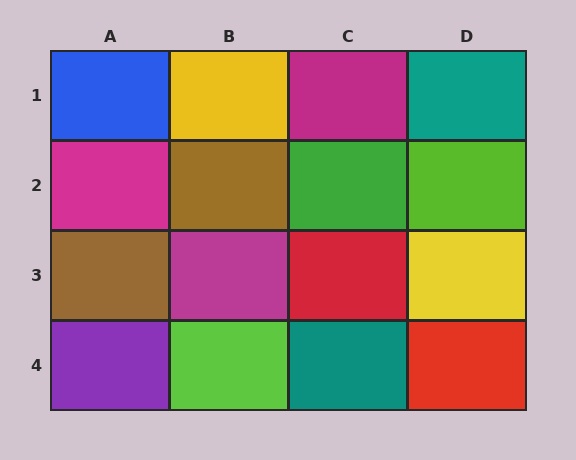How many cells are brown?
2 cells are brown.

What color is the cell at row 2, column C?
Green.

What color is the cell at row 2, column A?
Magenta.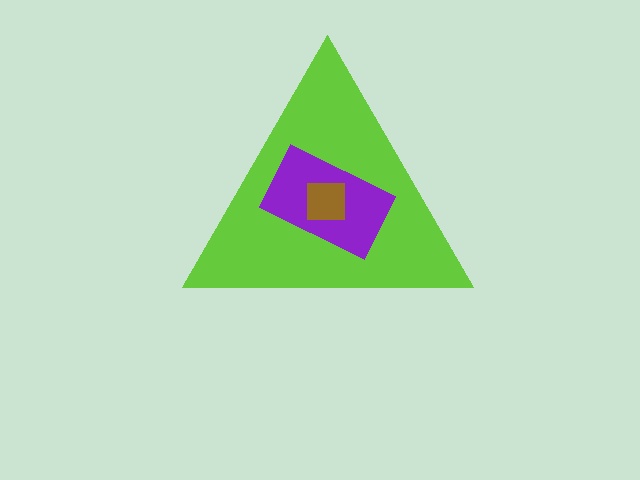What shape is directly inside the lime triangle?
The purple rectangle.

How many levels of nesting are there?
3.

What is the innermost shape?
The brown square.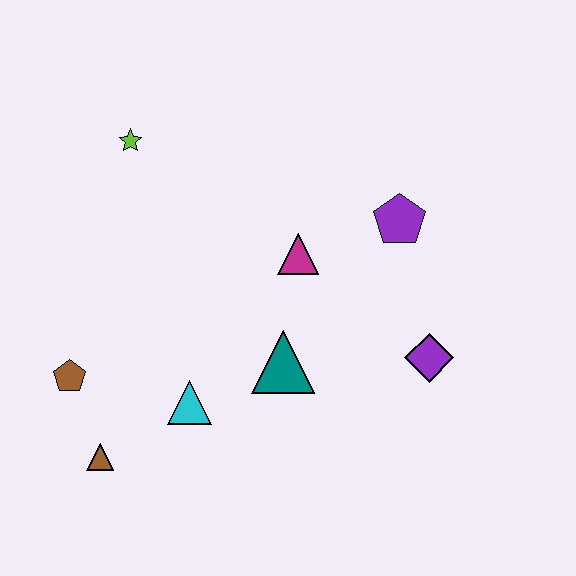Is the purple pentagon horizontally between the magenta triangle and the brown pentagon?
No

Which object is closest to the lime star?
The magenta triangle is closest to the lime star.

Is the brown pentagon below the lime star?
Yes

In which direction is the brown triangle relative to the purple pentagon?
The brown triangle is to the left of the purple pentagon.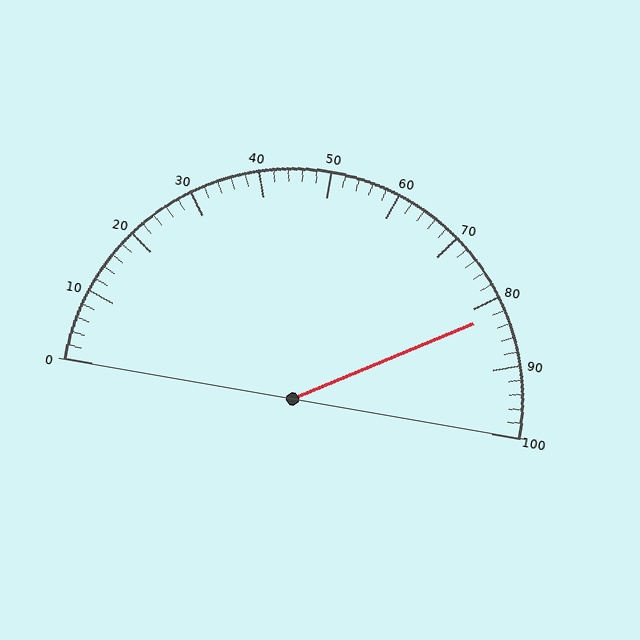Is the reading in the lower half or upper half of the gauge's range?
The reading is in the upper half of the range (0 to 100).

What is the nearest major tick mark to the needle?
The nearest major tick mark is 80.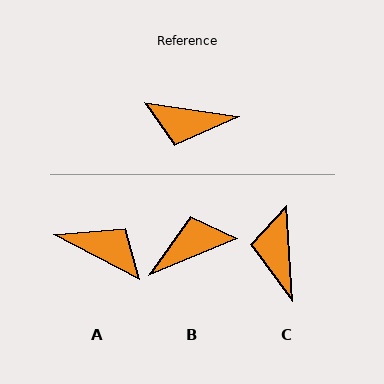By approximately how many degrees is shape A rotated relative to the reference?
Approximately 161 degrees counter-clockwise.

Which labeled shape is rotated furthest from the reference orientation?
A, about 161 degrees away.